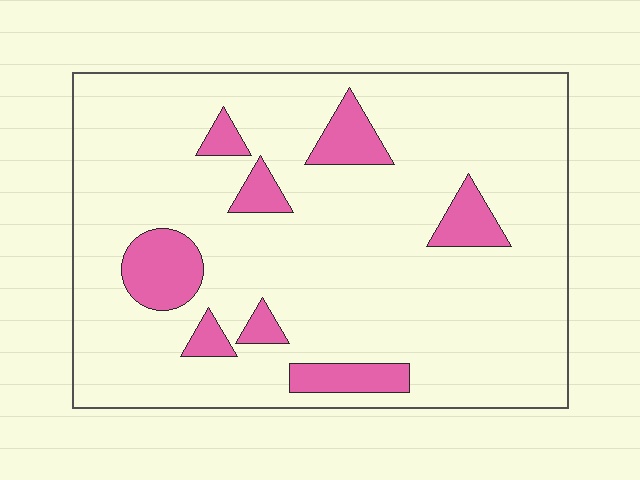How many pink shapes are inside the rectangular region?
8.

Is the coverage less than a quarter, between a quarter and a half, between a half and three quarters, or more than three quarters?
Less than a quarter.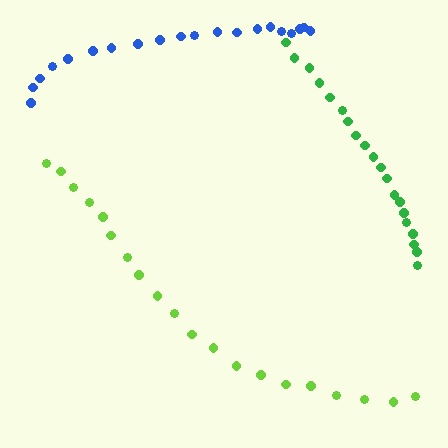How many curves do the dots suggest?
There are 3 distinct paths.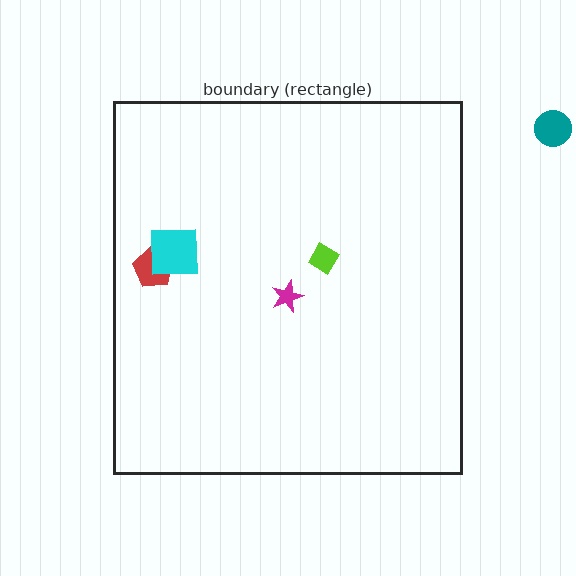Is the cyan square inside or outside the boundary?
Inside.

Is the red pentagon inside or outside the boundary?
Inside.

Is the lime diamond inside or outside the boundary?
Inside.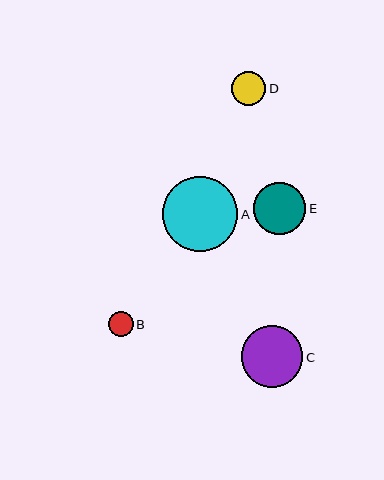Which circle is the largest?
Circle A is the largest with a size of approximately 75 pixels.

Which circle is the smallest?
Circle B is the smallest with a size of approximately 25 pixels.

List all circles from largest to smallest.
From largest to smallest: A, C, E, D, B.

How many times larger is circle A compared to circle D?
Circle A is approximately 2.2 times the size of circle D.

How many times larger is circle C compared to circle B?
Circle C is approximately 2.4 times the size of circle B.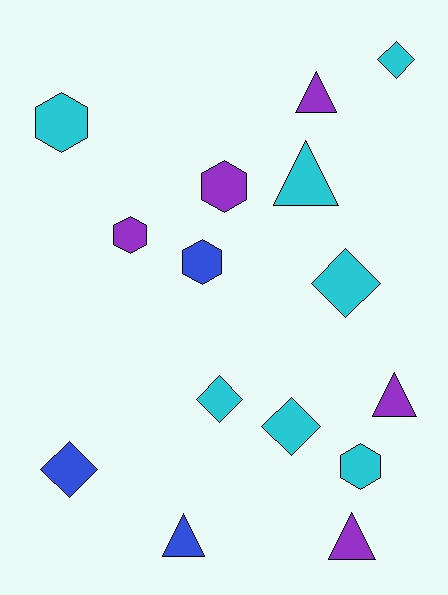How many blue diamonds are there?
There is 1 blue diamond.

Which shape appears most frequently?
Triangle, with 5 objects.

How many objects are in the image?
There are 15 objects.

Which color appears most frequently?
Cyan, with 7 objects.